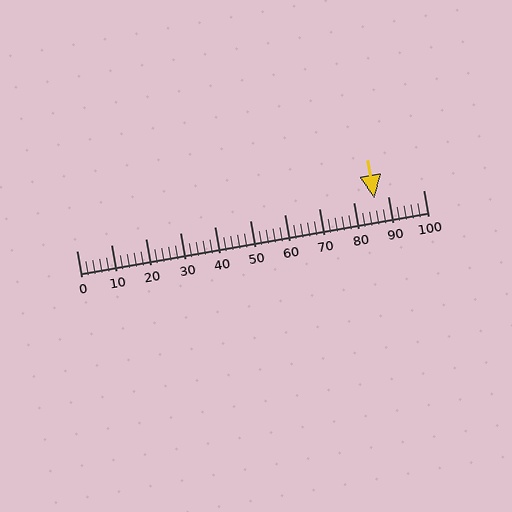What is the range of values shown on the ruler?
The ruler shows values from 0 to 100.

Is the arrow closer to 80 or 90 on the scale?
The arrow is closer to 90.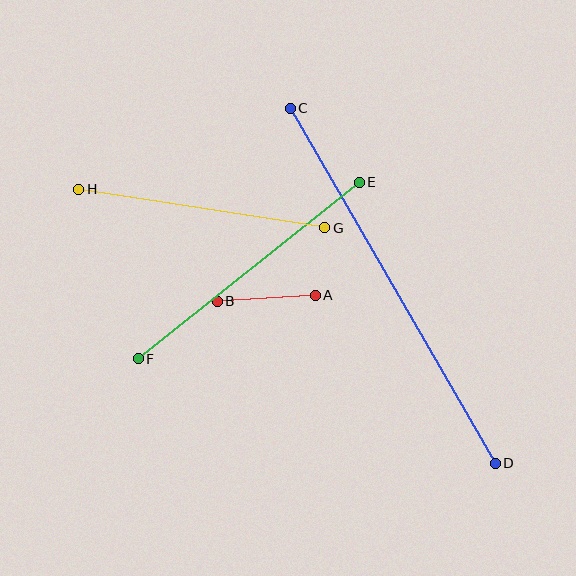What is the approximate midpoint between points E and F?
The midpoint is at approximately (249, 270) pixels.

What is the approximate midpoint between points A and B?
The midpoint is at approximately (266, 298) pixels.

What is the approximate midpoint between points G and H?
The midpoint is at approximately (202, 208) pixels.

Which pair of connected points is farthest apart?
Points C and D are farthest apart.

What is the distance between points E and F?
The distance is approximately 283 pixels.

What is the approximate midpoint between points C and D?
The midpoint is at approximately (393, 286) pixels.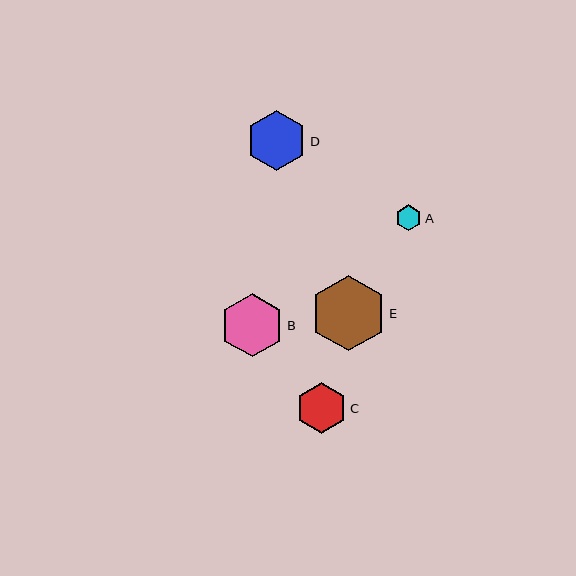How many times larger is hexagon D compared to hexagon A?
Hexagon D is approximately 2.3 times the size of hexagon A.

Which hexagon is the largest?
Hexagon E is the largest with a size of approximately 76 pixels.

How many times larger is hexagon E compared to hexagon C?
Hexagon E is approximately 1.5 times the size of hexagon C.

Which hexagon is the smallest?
Hexagon A is the smallest with a size of approximately 26 pixels.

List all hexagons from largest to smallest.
From largest to smallest: E, B, D, C, A.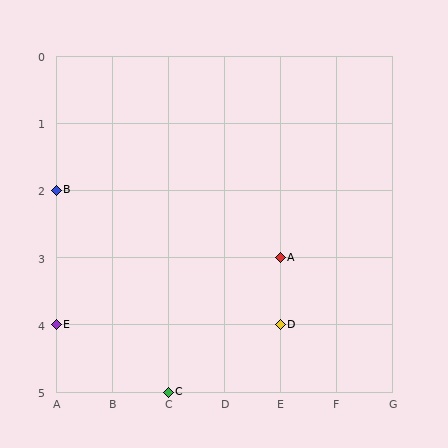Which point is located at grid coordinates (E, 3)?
Point A is at (E, 3).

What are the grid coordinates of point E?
Point E is at grid coordinates (A, 4).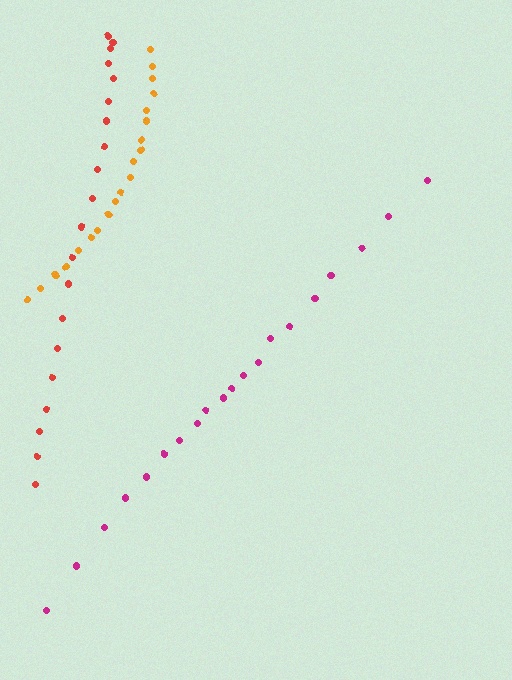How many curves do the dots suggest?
There are 3 distinct paths.